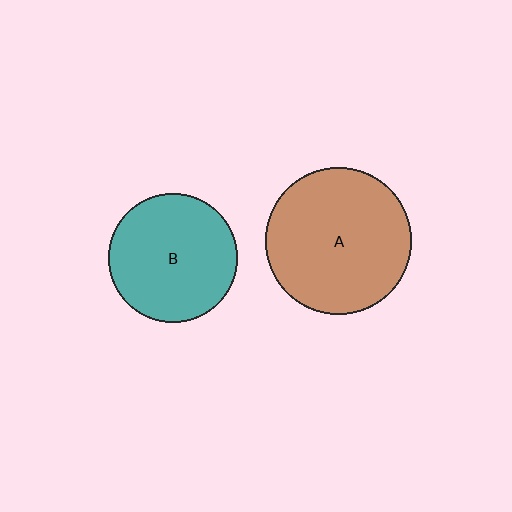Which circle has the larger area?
Circle A (brown).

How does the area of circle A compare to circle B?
Approximately 1.3 times.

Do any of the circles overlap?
No, none of the circles overlap.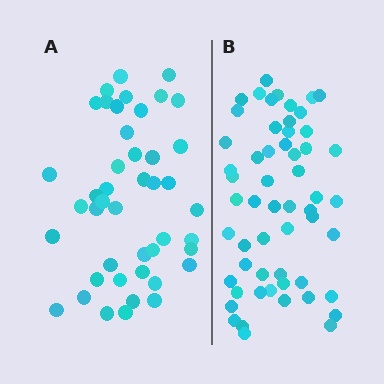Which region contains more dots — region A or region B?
Region B (the right region) has more dots.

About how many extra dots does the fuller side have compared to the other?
Region B has roughly 12 or so more dots than region A.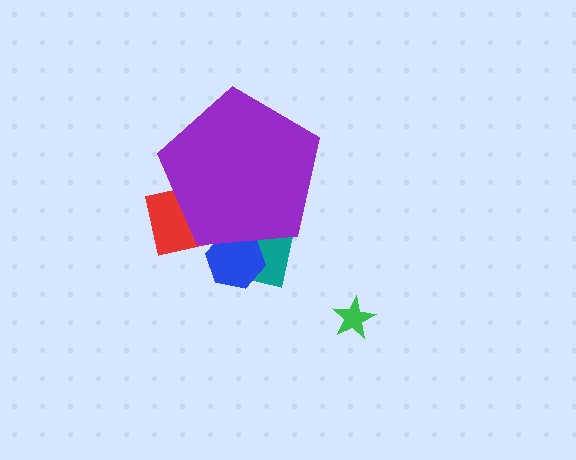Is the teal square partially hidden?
Yes, the teal square is partially hidden behind the purple pentagon.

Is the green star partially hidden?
No, the green star is fully visible.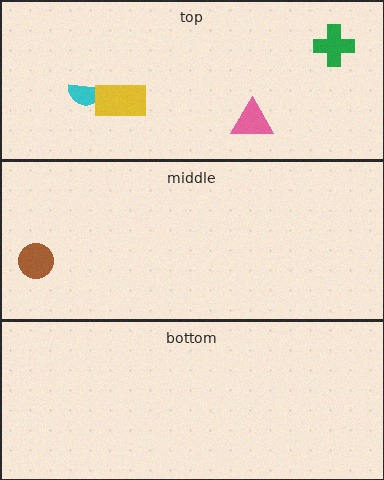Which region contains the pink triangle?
The top region.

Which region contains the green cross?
The top region.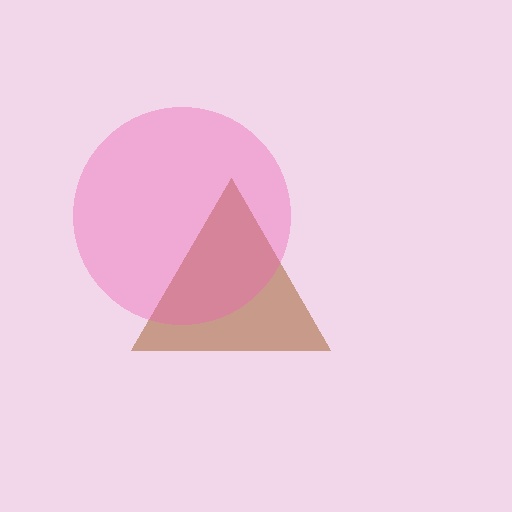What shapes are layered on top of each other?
The layered shapes are: a brown triangle, a pink circle.